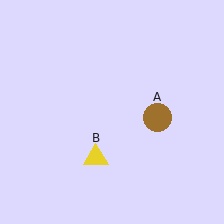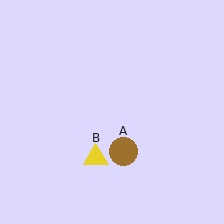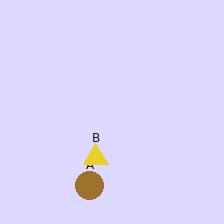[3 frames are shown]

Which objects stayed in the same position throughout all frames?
Yellow triangle (object B) remained stationary.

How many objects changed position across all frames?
1 object changed position: brown circle (object A).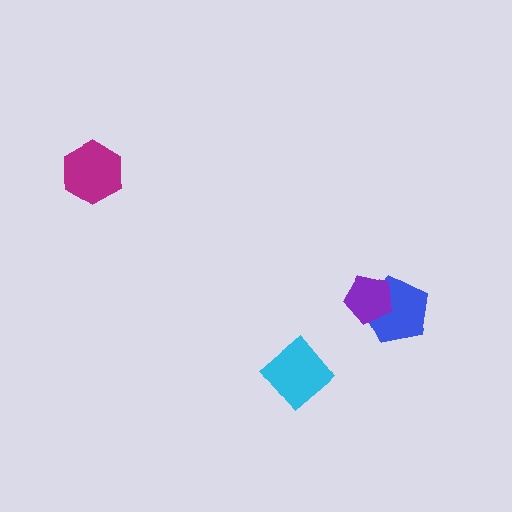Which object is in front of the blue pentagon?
The purple pentagon is in front of the blue pentagon.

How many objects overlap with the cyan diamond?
0 objects overlap with the cyan diamond.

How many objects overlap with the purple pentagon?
1 object overlaps with the purple pentagon.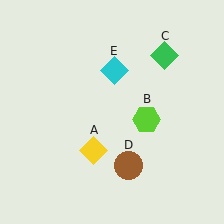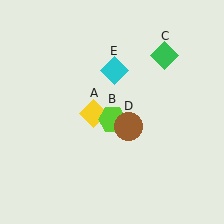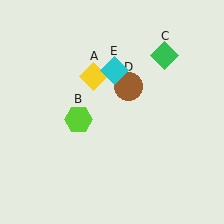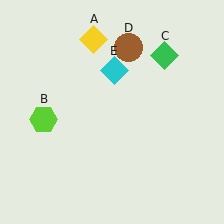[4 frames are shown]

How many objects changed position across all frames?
3 objects changed position: yellow diamond (object A), lime hexagon (object B), brown circle (object D).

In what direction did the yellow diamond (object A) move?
The yellow diamond (object A) moved up.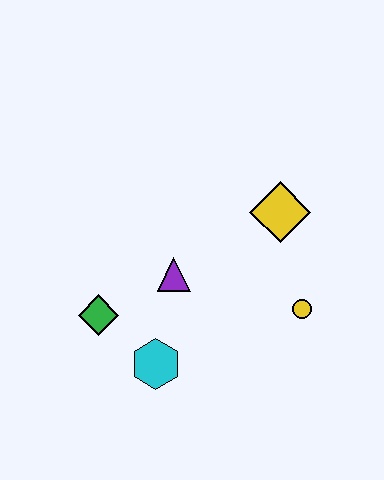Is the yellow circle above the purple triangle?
No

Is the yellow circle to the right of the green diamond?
Yes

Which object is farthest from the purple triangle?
The yellow circle is farthest from the purple triangle.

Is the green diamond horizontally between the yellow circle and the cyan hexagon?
No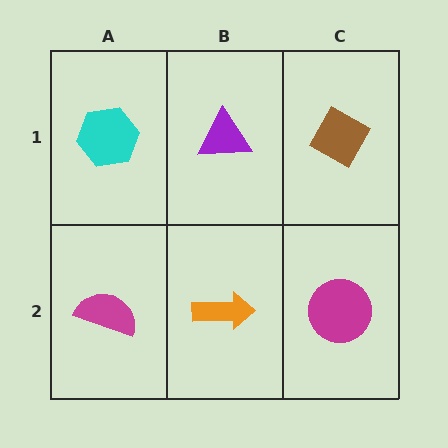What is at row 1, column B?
A purple triangle.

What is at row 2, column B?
An orange arrow.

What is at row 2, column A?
A magenta semicircle.